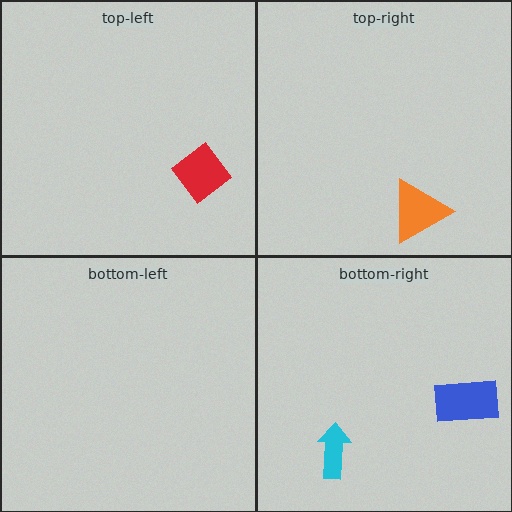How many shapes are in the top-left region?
1.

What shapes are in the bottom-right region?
The blue rectangle, the cyan arrow.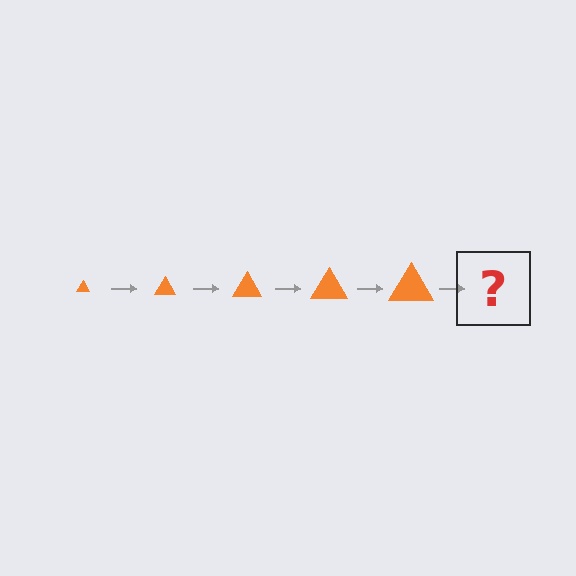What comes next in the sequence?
The next element should be an orange triangle, larger than the previous one.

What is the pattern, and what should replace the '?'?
The pattern is that the triangle gets progressively larger each step. The '?' should be an orange triangle, larger than the previous one.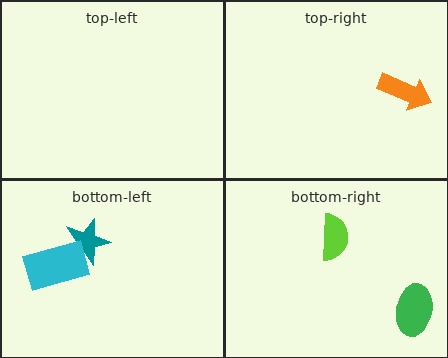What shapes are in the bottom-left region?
The teal star, the cyan rectangle.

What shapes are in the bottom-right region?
The lime semicircle, the green ellipse.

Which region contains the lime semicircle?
The bottom-right region.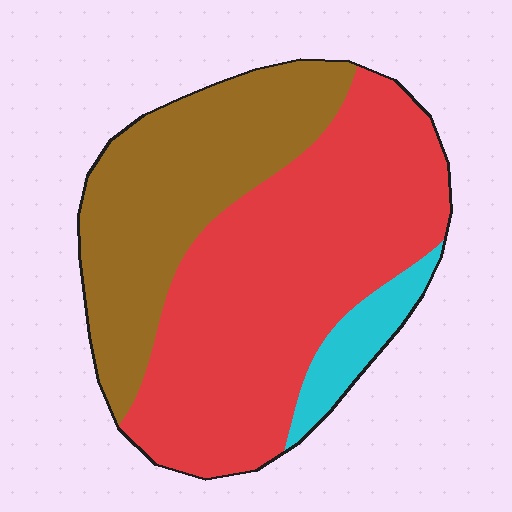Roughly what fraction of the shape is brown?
Brown covers about 35% of the shape.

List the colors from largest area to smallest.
From largest to smallest: red, brown, cyan.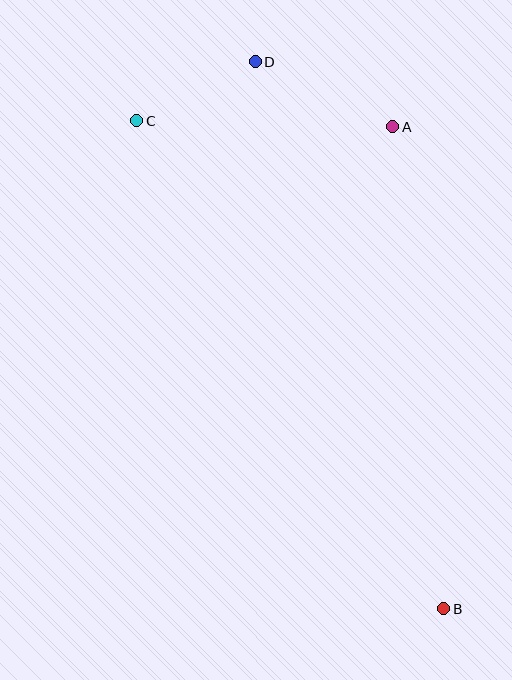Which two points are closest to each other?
Points C and D are closest to each other.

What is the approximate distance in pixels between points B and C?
The distance between B and C is approximately 576 pixels.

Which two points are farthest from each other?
Points B and D are farthest from each other.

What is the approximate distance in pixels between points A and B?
The distance between A and B is approximately 485 pixels.